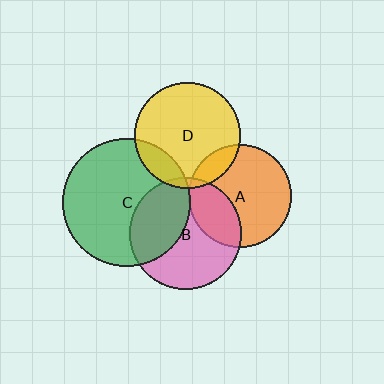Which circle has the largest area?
Circle C (green).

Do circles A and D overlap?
Yes.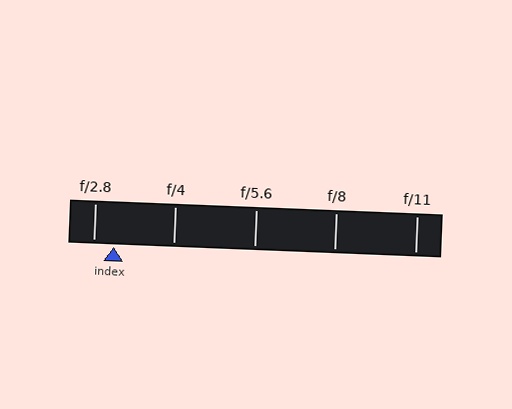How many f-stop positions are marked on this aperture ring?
There are 5 f-stop positions marked.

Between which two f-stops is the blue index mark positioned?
The index mark is between f/2.8 and f/4.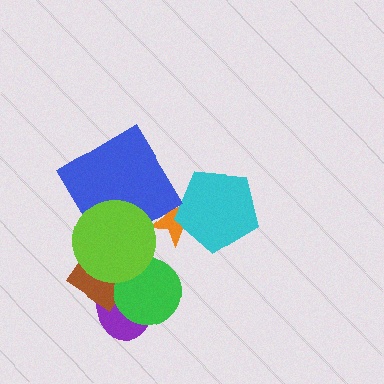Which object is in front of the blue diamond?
The lime circle is in front of the blue diamond.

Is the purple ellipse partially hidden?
Yes, it is partially covered by another shape.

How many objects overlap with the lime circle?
4 objects overlap with the lime circle.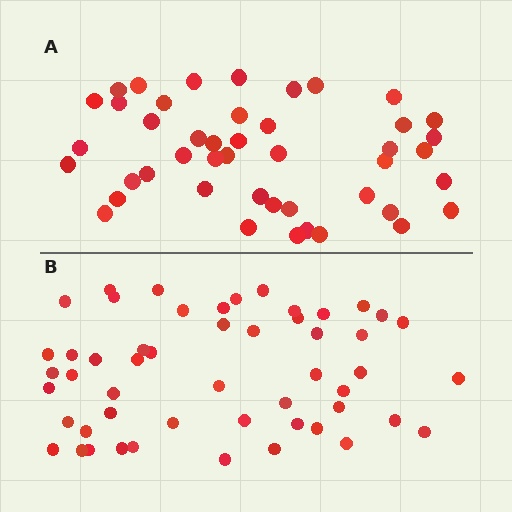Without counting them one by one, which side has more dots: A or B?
Region B (the bottom region) has more dots.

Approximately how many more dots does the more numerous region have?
Region B has roughly 8 or so more dots than region A.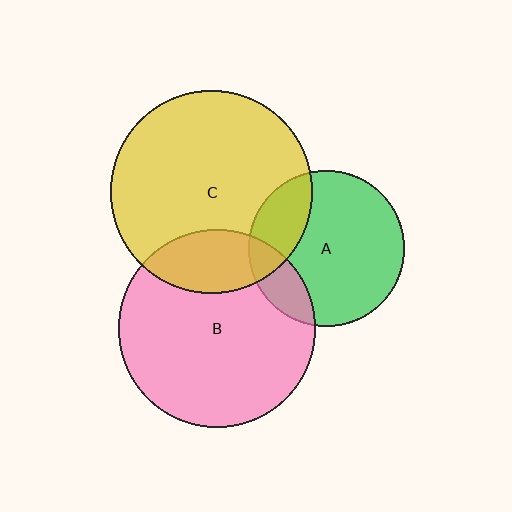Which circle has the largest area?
Circle C (yellow).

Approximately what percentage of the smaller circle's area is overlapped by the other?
Approximately 20%.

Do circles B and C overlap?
Yes.